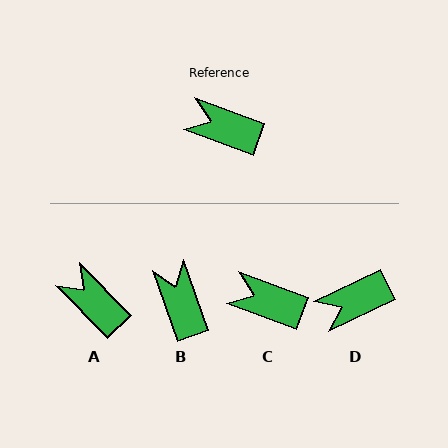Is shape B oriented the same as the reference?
No, it is off by about 50 degrees.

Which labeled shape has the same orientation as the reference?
C.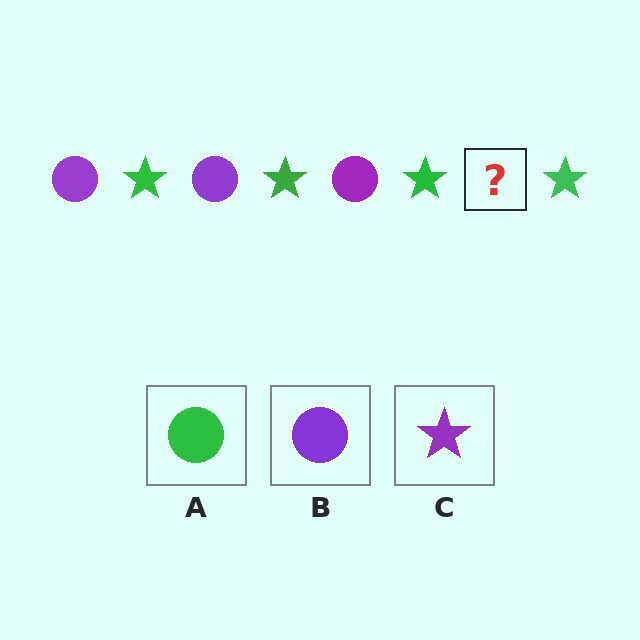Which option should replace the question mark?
Option B.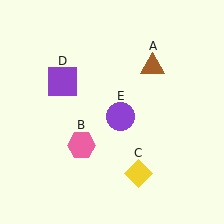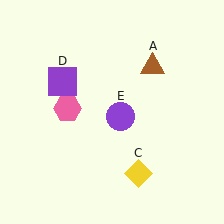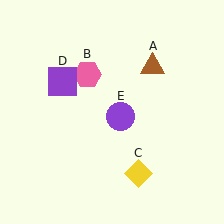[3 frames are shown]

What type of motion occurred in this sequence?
The pink hexagon (object B) rotated clockwise around the center of the scene.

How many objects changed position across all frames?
1 object changed position: pink hexagon (object B).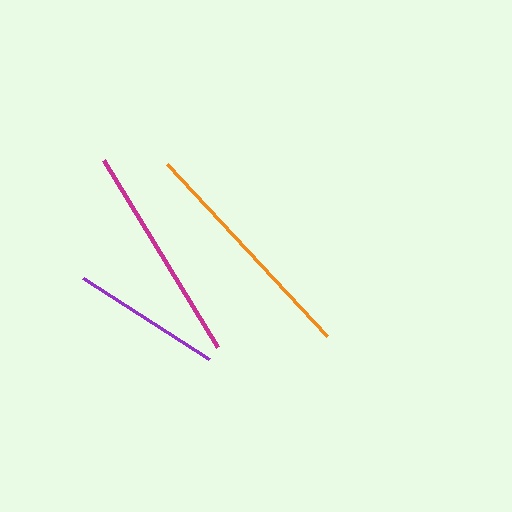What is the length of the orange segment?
The orange segment is approximately 236 pixels long.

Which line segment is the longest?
The orange line is the longest at approximately 236 pixels.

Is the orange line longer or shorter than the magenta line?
The orange line is longer than the magenta line.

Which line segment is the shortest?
The purple line is the shortest at approximately 150 pixels.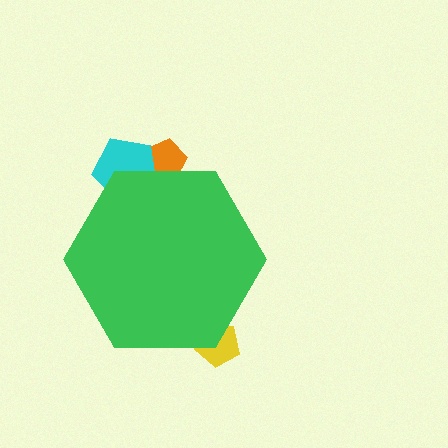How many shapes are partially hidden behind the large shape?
3 shapes are partially hidden.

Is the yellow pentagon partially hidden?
Yes, the yellow pentagon is partially hidden behind the green hexagon.